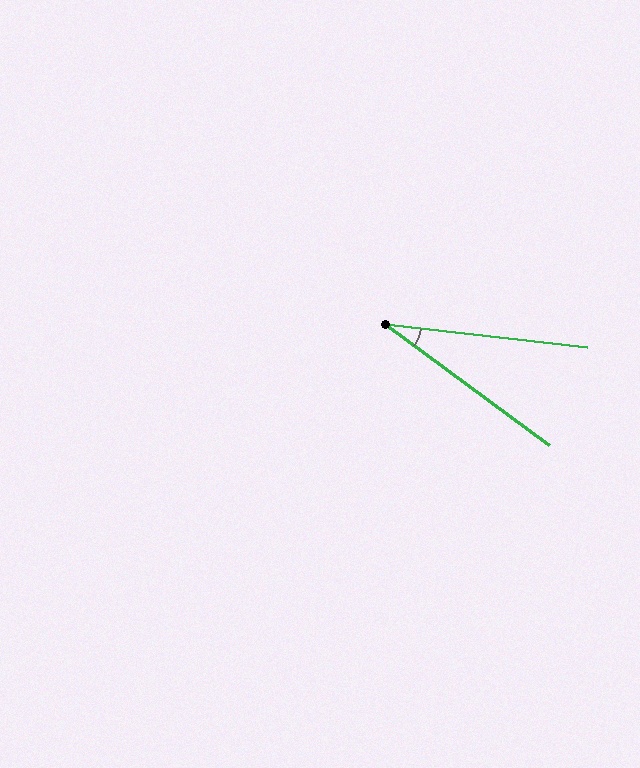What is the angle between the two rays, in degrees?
Approximately 30 degrees.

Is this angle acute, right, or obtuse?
It is acute.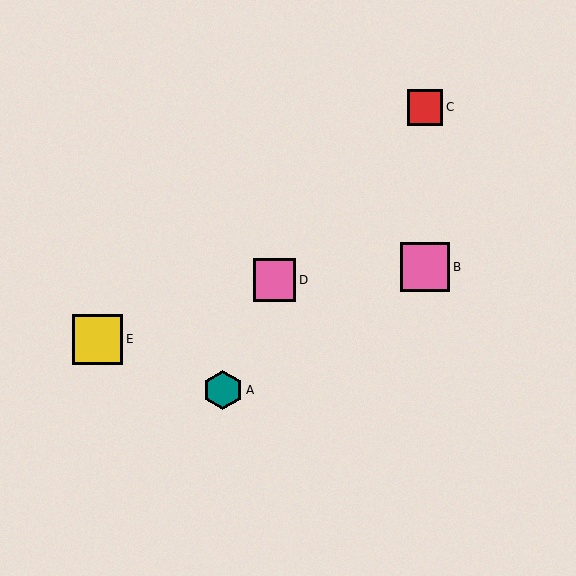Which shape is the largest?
The yellow square (labeled E) is the largest.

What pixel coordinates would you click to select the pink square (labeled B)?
Click at (425, 267) to select the pink square B.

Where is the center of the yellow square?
The center of the yellow square is at (98, 339).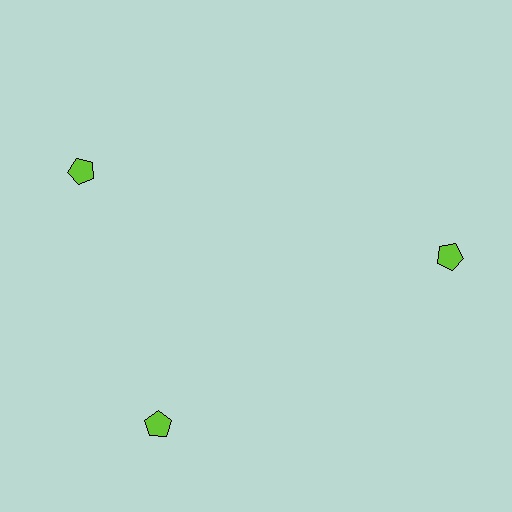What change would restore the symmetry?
The symmetry would be restored by rotating it back into even spacing with its neighbors so that all 3 pentagons sit at equal angles and equal distance from the center.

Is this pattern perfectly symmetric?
No. The 3 lime pentagons are arranged in a ring, but one element near the 11 o'clock position is rotated out of alignment along the ring, breaking the 3-fold rotational symmetry.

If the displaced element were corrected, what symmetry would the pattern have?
It would have 3-fold rotational symmetry — the pattern would map onto itself every 120 degrees.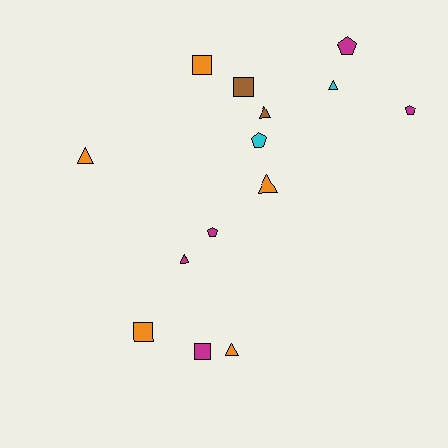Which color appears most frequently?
Magenta, with 5 objects.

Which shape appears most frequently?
Triangle, with 6 objects.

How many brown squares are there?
There is 1 brown square.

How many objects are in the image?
There are 14 objects.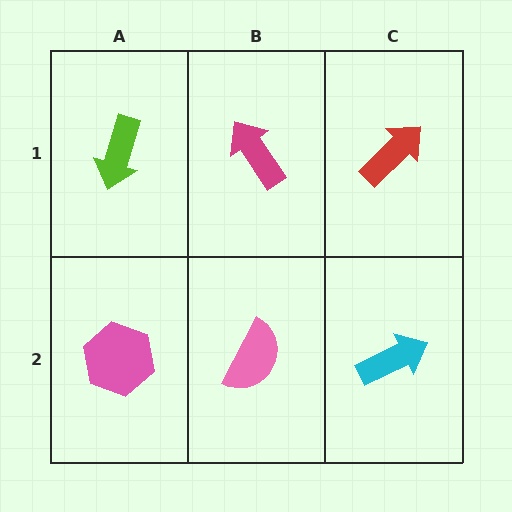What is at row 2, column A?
A pink hexagon.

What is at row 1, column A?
A lime arrow.